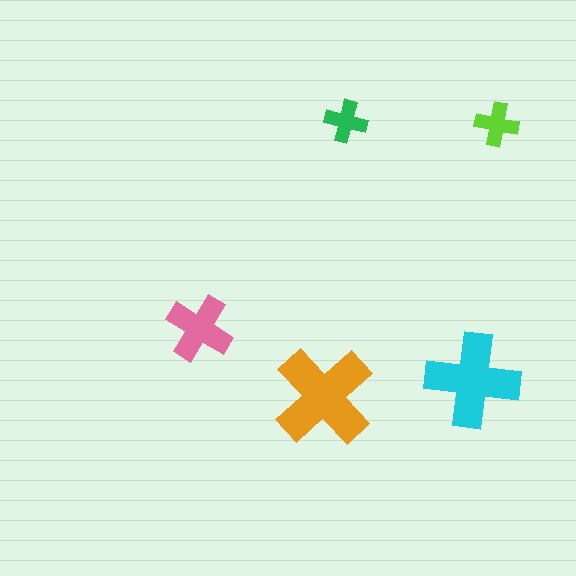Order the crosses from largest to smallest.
the orange one, the cyan one, the pink one, the lime one, the green one.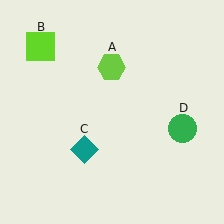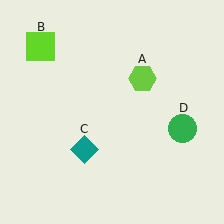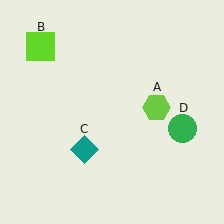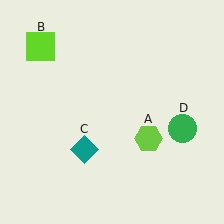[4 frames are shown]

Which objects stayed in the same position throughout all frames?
Lime square (object B) and teal diamond (object C) and green circle (object D) remained stationary.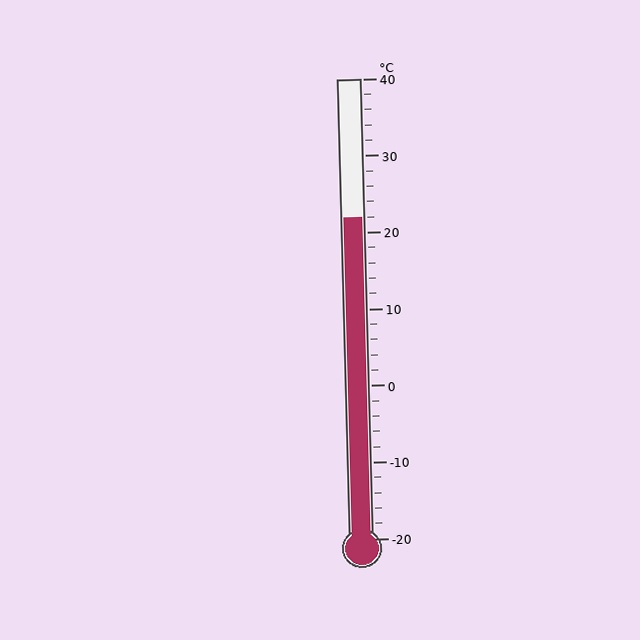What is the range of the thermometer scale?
The thermometer scale ranges from -20°C to 40°C.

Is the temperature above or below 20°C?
The temperature is above 20°C.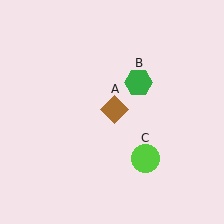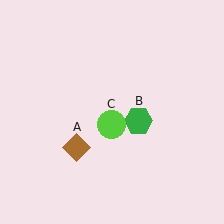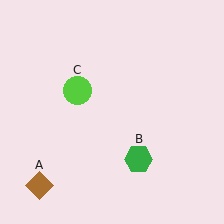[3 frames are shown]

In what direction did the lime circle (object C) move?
The lime circle (object C) moved up and to the left.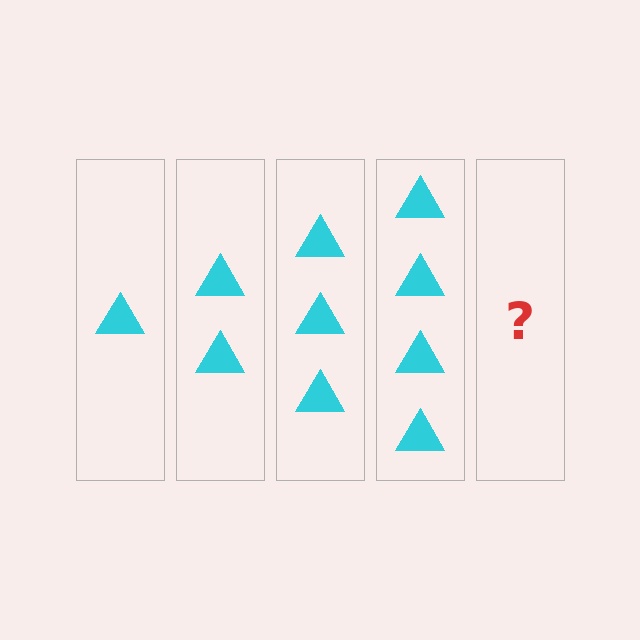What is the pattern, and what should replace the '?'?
The pattern is that each step adds one more triangle. The '?' should be 5 triangles.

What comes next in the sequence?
The next element should be 5 triangles.